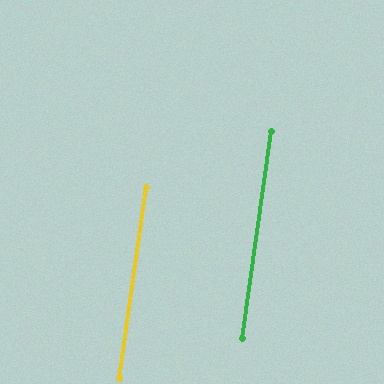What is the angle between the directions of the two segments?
Approximately 0 degrees.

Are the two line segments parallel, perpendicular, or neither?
Parallel — their directions differ by only 0.0°.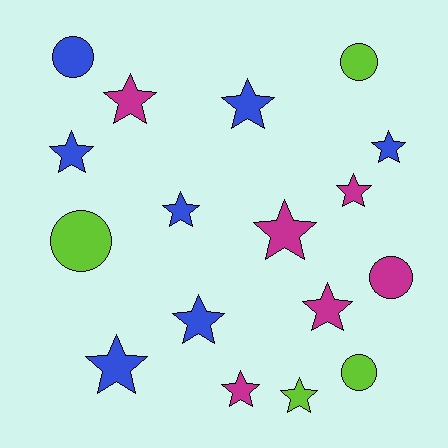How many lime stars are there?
There is 1 lime star.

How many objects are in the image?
There are 17 objects.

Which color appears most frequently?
Blue, with 7 objects.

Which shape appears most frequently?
Star, with 12 objects.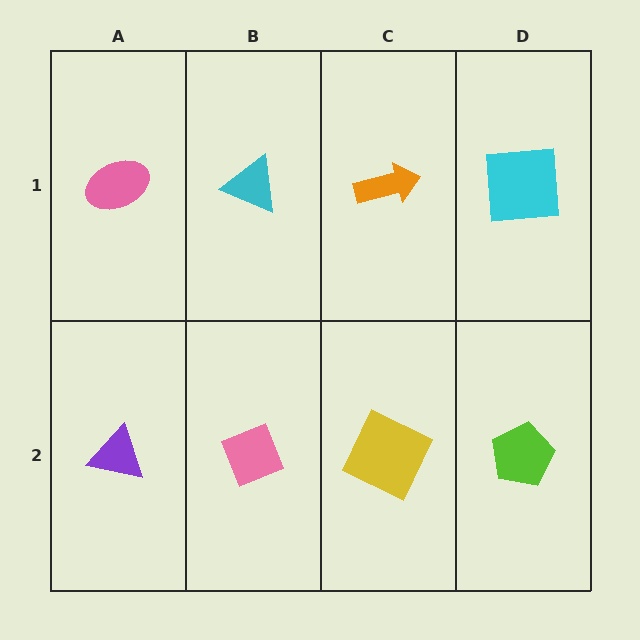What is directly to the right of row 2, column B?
A yellow square.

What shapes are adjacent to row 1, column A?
A purple triangle (row 2, column A), a cyan triangle (row 1, column B).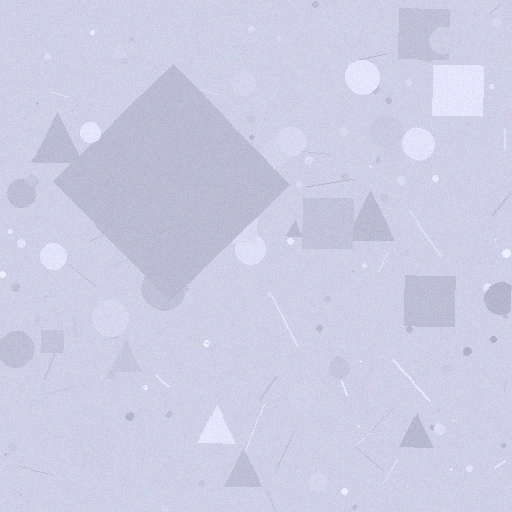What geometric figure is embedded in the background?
A diamond is embedded in the background.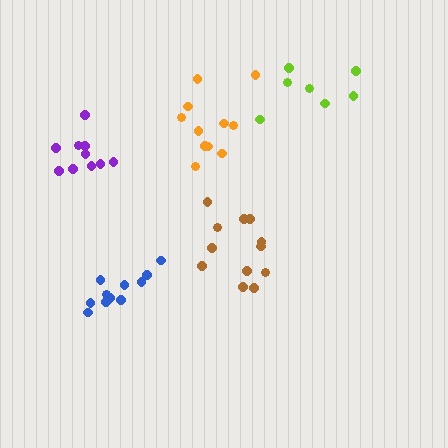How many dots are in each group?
Group 1: 7 dots, Group 2: 10 dots, Group 3: 12 dots, Group 4: 11 dots, Group 5: 11 dots (51 total).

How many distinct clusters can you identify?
There are 5 distinct clusters.